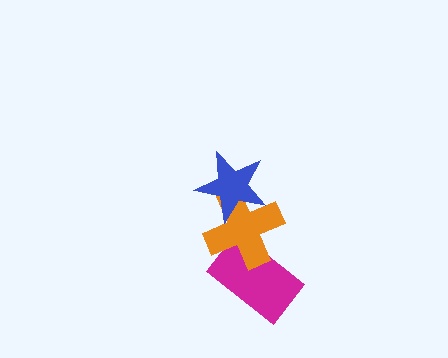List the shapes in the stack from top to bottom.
From top to bottom: the blue star, the orange cross, the magenta rectangle.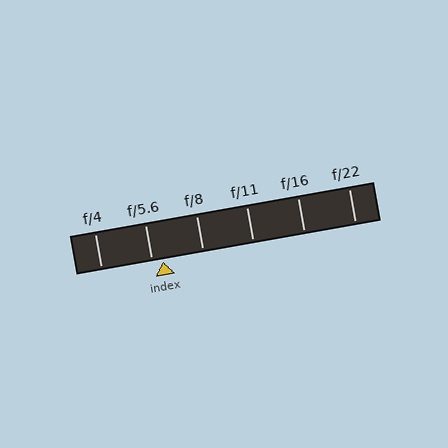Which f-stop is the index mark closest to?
The index mark is closest to f/5.6.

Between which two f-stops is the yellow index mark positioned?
The index mark is between f/5.6 and f/8.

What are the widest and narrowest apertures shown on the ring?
The widest aperture shown is f/4 and the narrowest is f/22.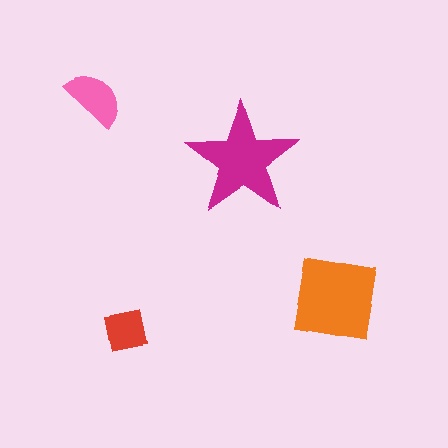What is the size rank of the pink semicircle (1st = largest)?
3rd.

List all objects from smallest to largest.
The red square, the pink semicircle, the magenta star, the orange square.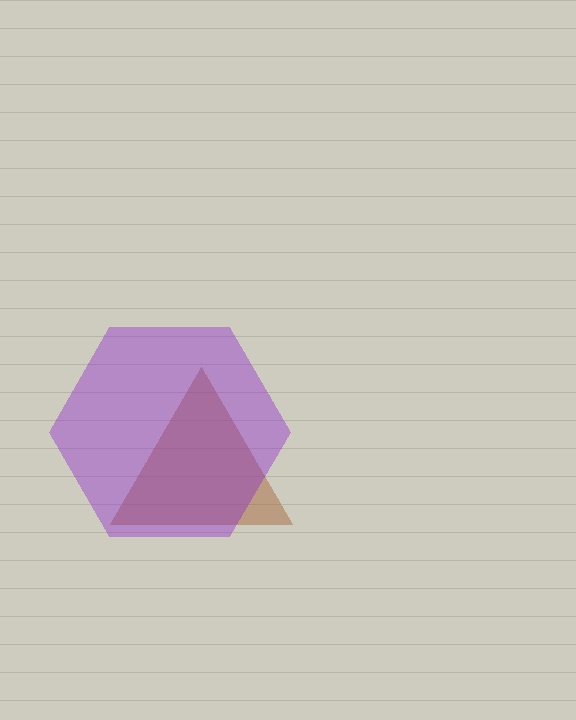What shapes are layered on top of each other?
The layered shapes are: a brown triangle, a purple hexagon.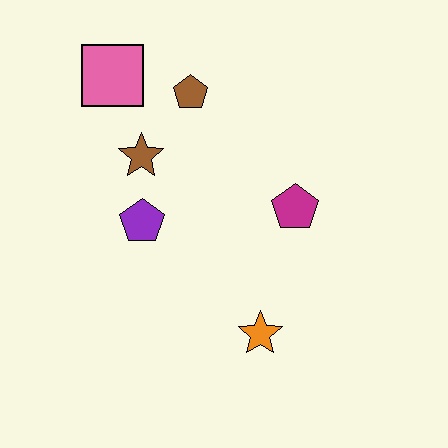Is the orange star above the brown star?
No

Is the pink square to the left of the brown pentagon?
Yes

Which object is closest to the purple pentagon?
The brown star is closest to the purple pentagon.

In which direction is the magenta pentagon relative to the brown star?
The magenta pentagon is to the right of the brown star.